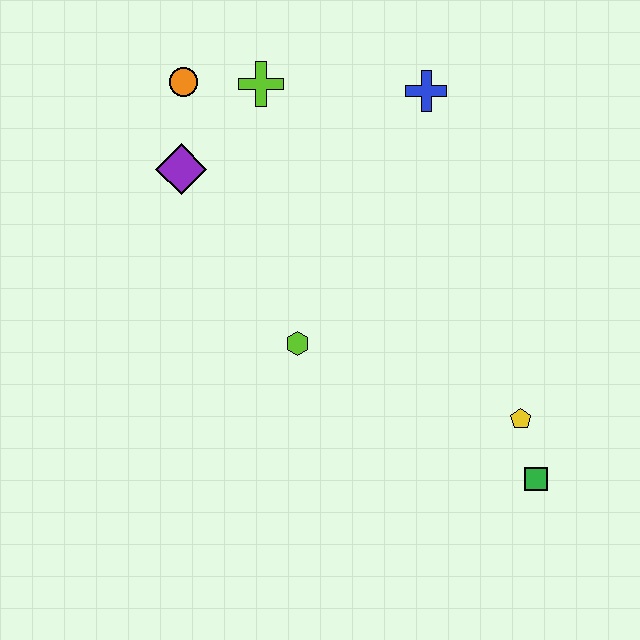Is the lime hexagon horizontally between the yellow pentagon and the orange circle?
Yes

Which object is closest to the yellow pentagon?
The green square is closest to the yellow pentagon.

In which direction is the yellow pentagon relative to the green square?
The yellow pentagon is above the green square.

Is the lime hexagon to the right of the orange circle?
Yes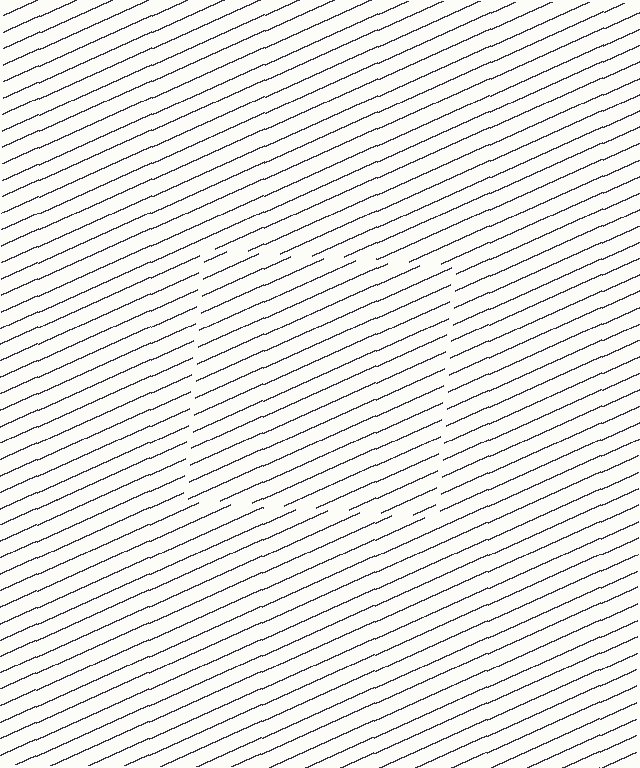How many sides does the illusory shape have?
4 sides — the line-ends trace a square.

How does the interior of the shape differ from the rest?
The interior of the shape contains the same grating, shifted by half a period — the contour is defined by the phase discontinuity where line-ends from the inner and outer gratings abut.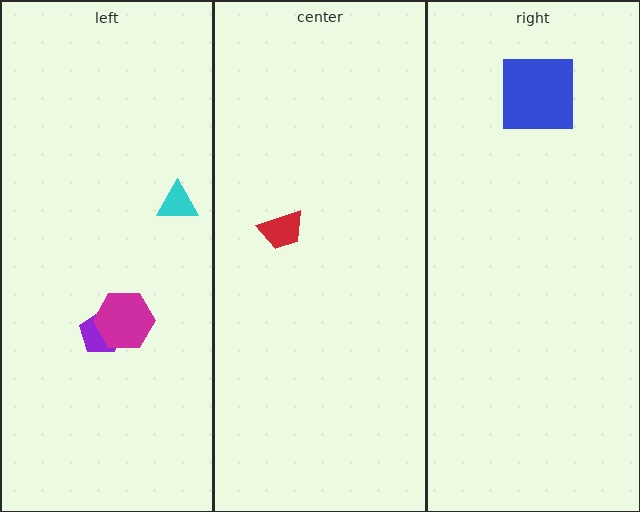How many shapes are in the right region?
1.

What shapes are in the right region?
The blue square.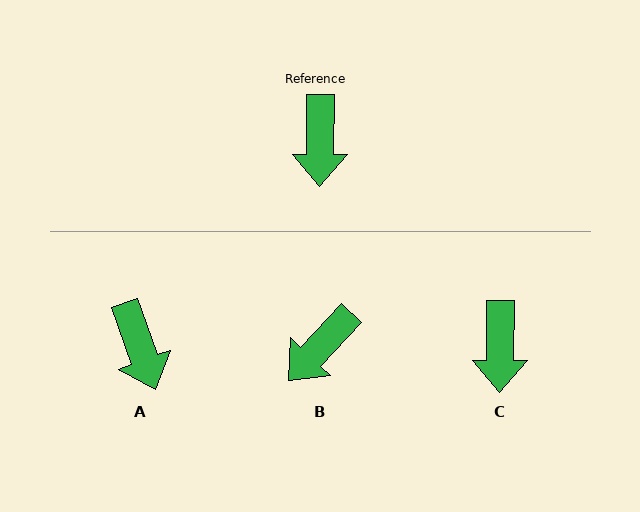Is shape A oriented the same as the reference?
No, it is off by about 21 degrees.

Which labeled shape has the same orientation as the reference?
C.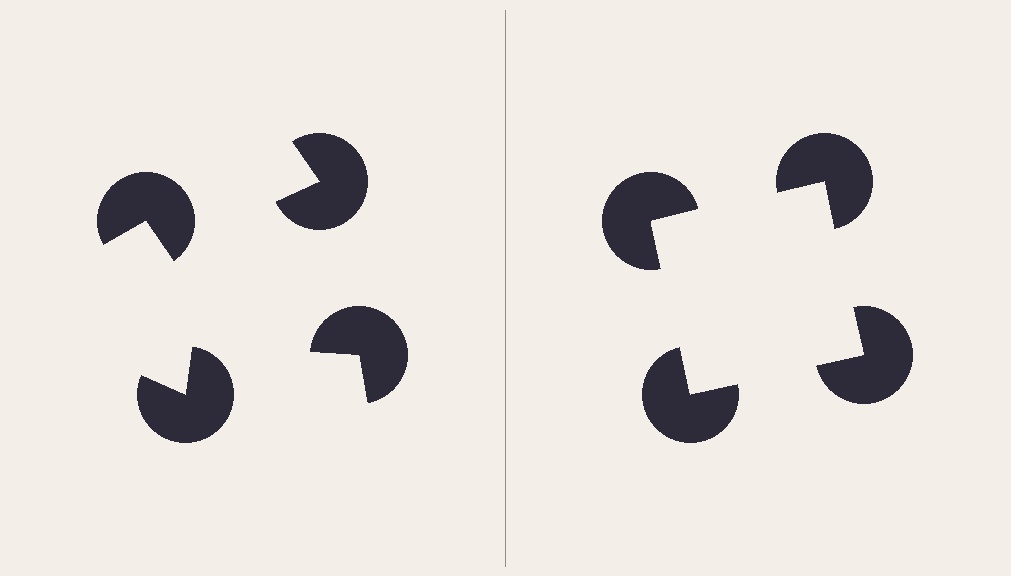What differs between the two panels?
The pac-man discs are positioned identically on both sides; only the wedge orientations differ. On the right they align to a square; on the left they are misaligned.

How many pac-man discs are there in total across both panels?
8 — 4 on each side.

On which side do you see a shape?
An illusory square appears on the right side. On the left side the wedge cuts are rotated, so no coherent shape forms.